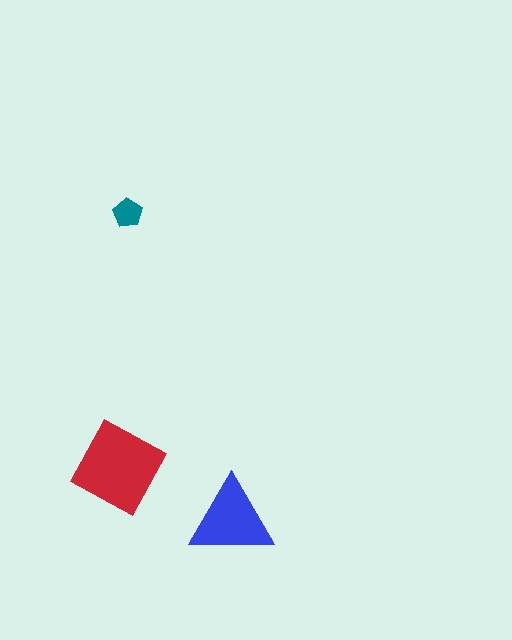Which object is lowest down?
The blue triangle is bottommost.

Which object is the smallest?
The teal pentagon.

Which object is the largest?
The red square.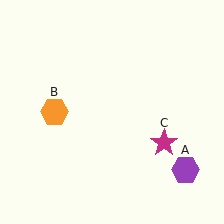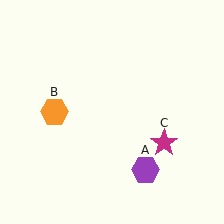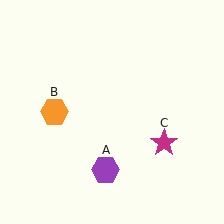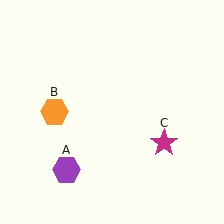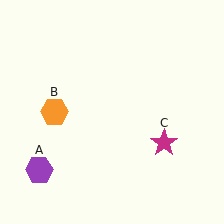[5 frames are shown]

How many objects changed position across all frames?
1 object changed position: purple hexagon (object A).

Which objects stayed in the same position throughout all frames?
Orange hexagon (object B) and magenta star (object C) remained stationary.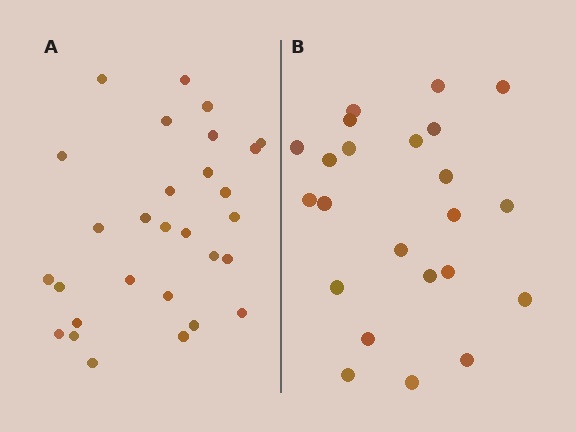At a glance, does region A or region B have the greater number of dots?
Region A (the left region) has more dots.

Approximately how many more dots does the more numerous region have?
Region A has about 6 more dots than region B.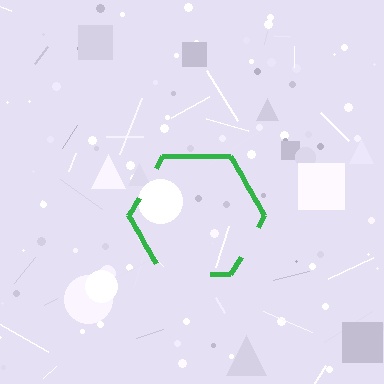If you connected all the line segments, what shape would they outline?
They would outline a hexagon.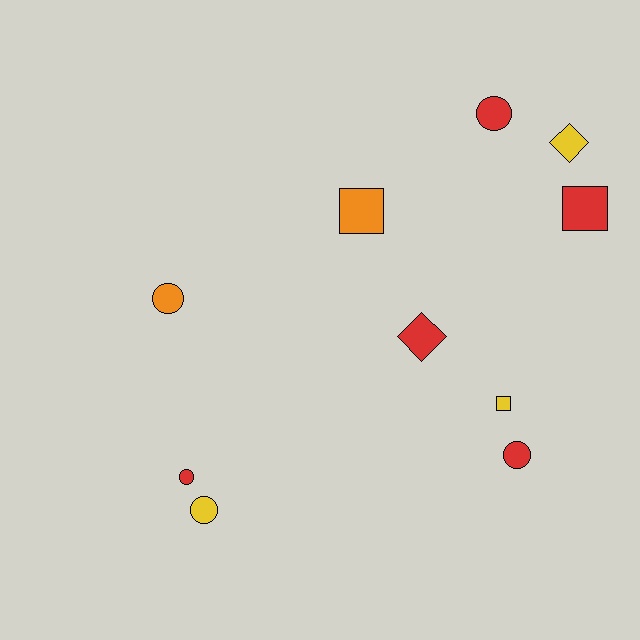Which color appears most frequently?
Red, with 5 objects.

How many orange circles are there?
There is 1 orange circle.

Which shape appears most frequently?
Circle, with 5 objects.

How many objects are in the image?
There are 10 objects.